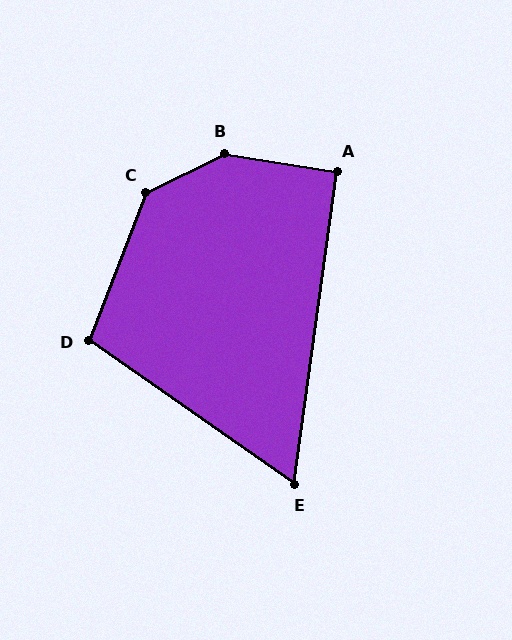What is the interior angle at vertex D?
Approximately 104 degrees (obtuse).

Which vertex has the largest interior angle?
B, at approximately 145 degrees.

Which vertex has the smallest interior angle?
E, at approximately 63 degrees.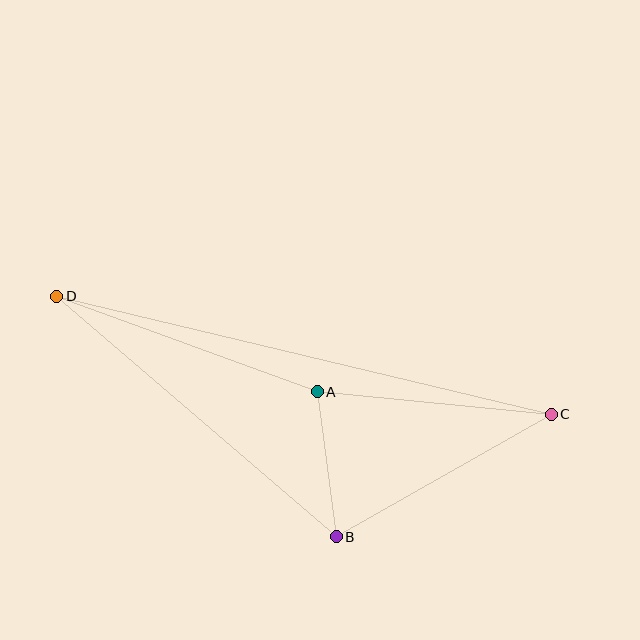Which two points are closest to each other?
Points A and B are closest to each other.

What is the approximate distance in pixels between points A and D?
The distance between A and D is approximately 277 pixels.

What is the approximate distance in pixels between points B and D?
The distance between B and D is approximately 368 pixels.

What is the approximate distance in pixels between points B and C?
The distance between B and C is approximately 247 pixels.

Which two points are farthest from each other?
Points C and D are farthest from each other.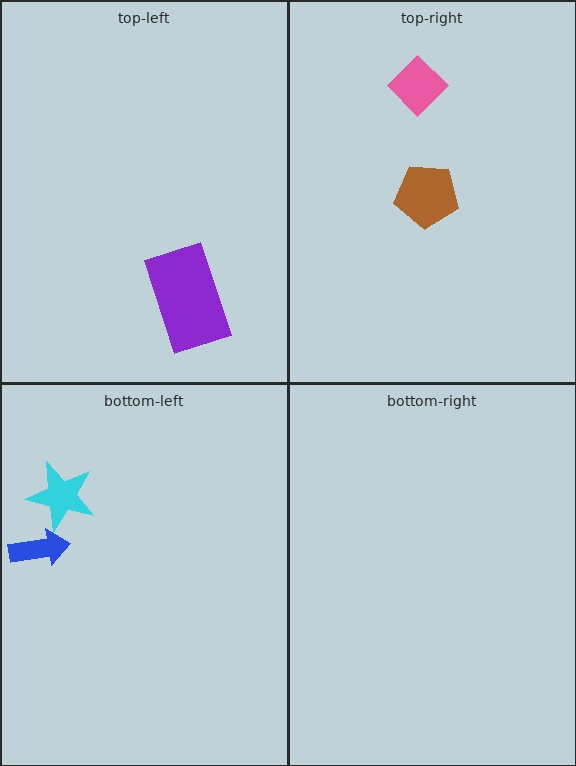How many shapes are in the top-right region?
2.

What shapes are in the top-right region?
The brown pentagon, the pink diamond.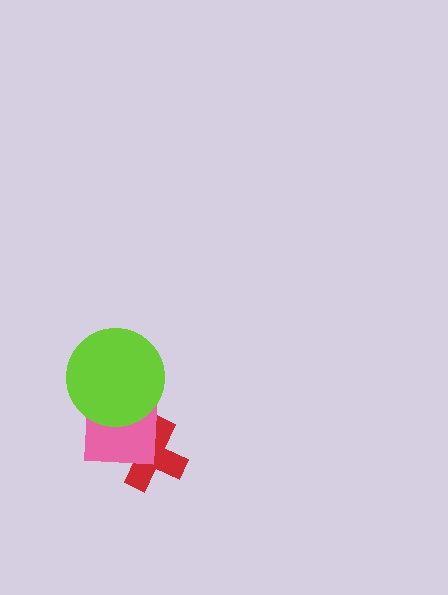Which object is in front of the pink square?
The lime circle is in front of the pink square.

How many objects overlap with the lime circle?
1 object overlaps with the lime circle.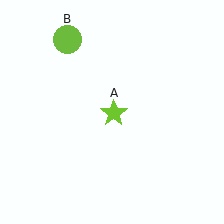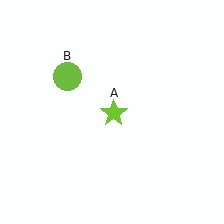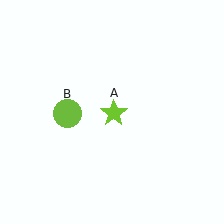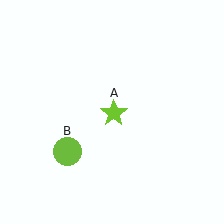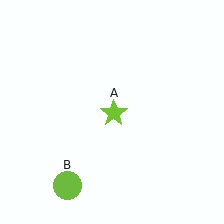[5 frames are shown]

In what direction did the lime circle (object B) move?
The lime circle (object B) moved down.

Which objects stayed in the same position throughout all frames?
Lime star (object A) remained stationary.